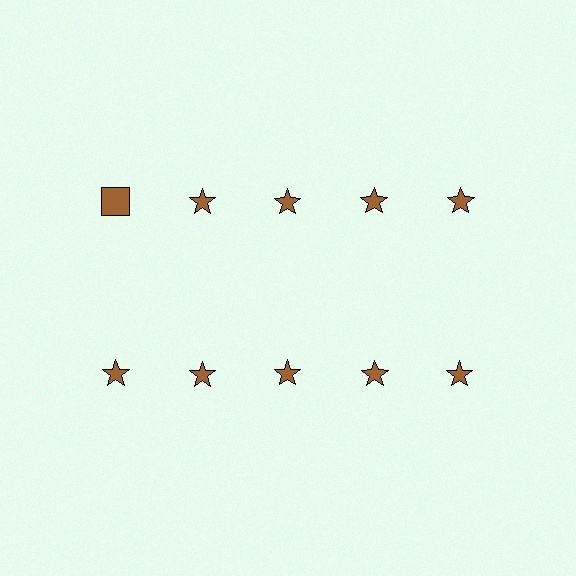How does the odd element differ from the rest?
It has a different shape: square instead of star.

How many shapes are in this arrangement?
There are 10 shapes arranged in a grid pattern.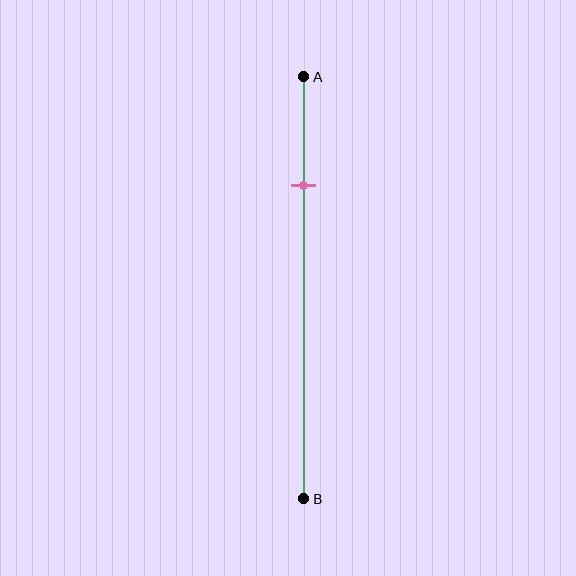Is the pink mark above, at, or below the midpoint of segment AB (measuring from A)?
The pink mark is above the midpoint of segment AB.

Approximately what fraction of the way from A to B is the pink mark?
The pink mark is approximately 25% of the way from A to B.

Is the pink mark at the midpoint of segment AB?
No, the mark is at about 25% from A, not at the 50% midpoint.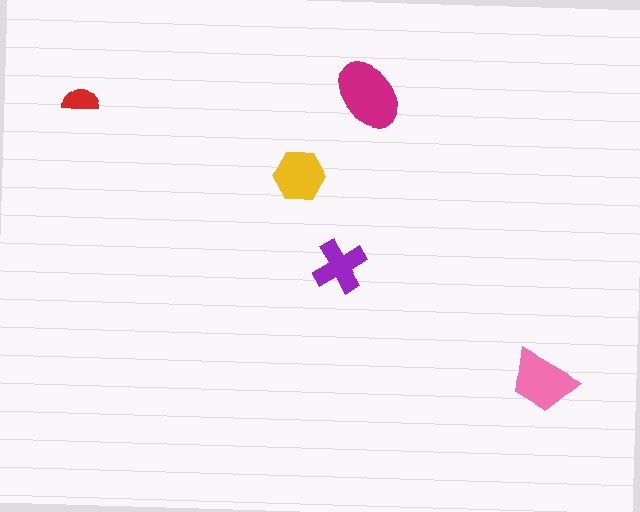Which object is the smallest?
The red semicircle.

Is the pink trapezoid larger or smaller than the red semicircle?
Larger.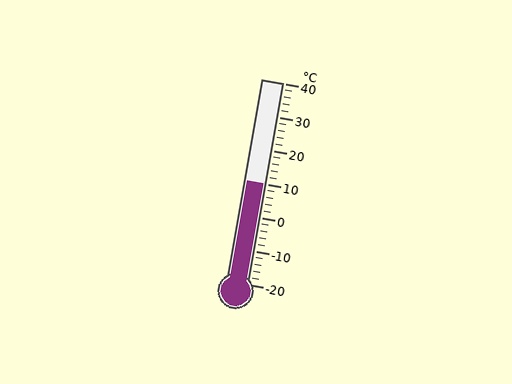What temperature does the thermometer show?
The thermometer shows approximately 10°C.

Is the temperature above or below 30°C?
The temperature is below 30°C.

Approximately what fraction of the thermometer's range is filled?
The thermometer is filled to approximately 50% of its range.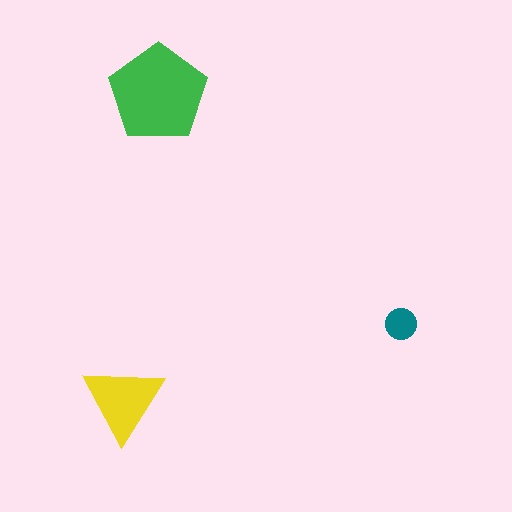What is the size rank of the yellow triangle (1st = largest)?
2nd.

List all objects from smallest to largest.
The teal circle, the yellow triangle, the green pentagon.